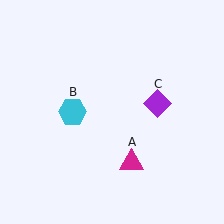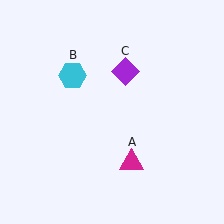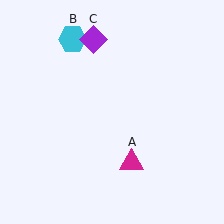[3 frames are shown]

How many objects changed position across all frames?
2 objects changed position: cyan hexagon (object B), purple diamond (object C).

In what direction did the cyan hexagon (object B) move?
The cyan hexagon (object B) moved up.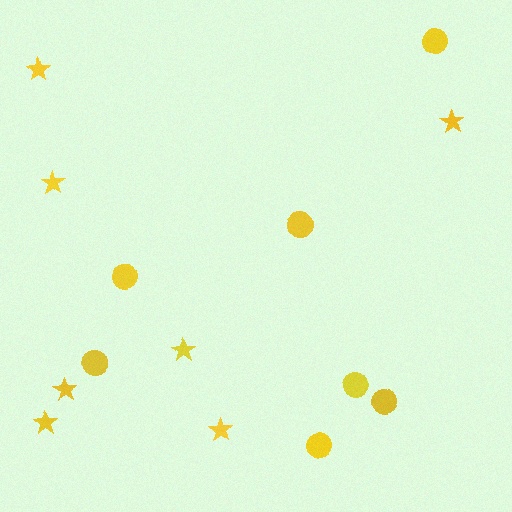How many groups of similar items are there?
There are 2 groups: one group of stars (7) and one group of circles (7).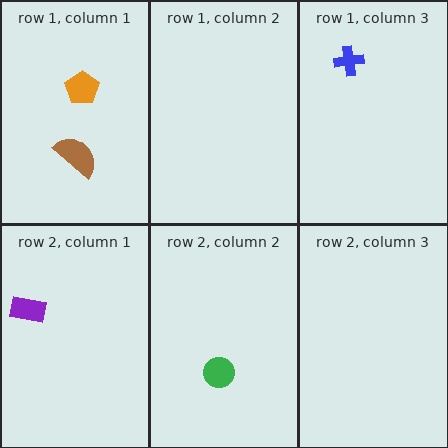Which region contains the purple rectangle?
The row 2, column 1 region.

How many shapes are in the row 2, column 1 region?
1.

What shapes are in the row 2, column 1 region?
The purple rectangle.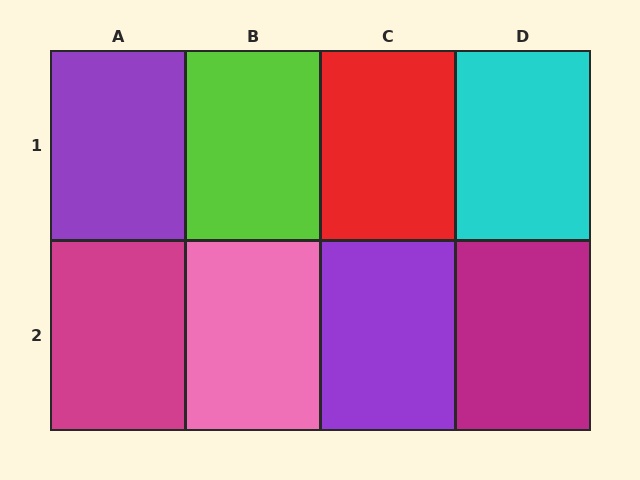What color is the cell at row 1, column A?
Purple.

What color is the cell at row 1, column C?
Red.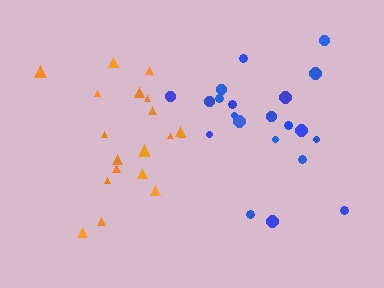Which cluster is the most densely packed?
Orange.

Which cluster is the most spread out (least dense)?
Blue.